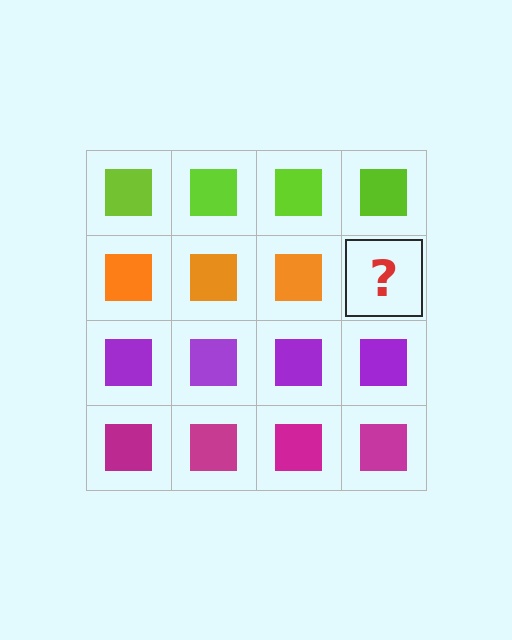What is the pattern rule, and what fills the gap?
The rule is that each row has a consistent color. The gap should be filled with an orange square.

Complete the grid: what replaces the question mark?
The question mark should be replaced with an orange square.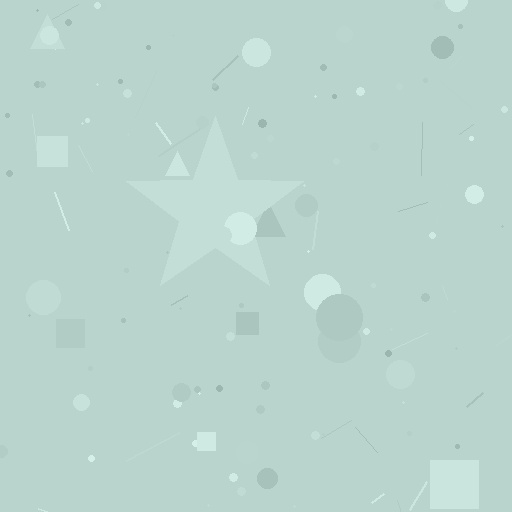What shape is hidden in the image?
A star is hidden in the image.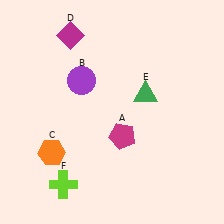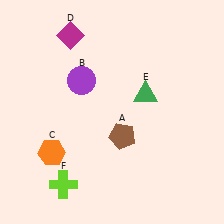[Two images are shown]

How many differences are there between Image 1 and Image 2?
There is 1 difference between the two images.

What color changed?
The pentagon (A) changed from magenta in Image 1 to brown in Image 2.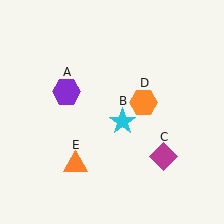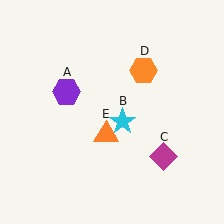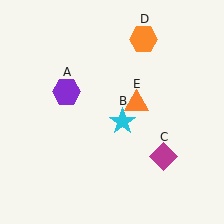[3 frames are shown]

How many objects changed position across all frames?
2 objects changed position: orange hexagon (object D), orange triangle (object E).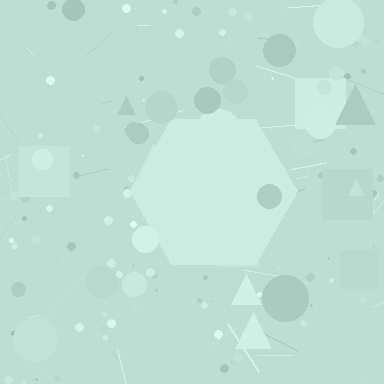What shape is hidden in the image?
A hexagon is hidden in the image.